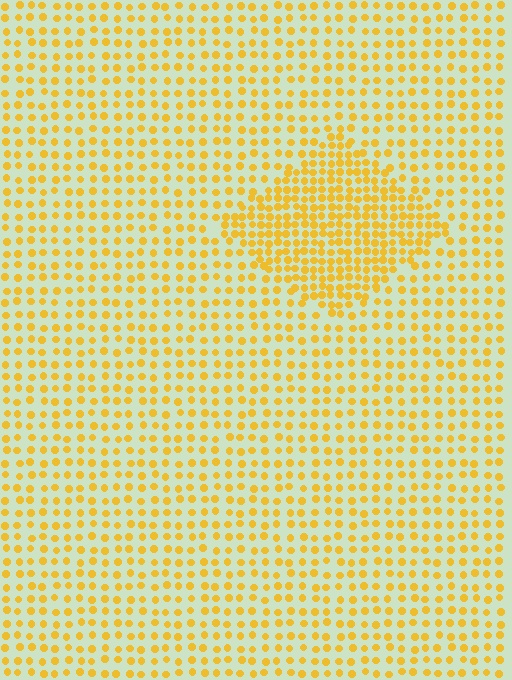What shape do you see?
I see a diamond.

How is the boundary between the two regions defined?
The boundary is defined by a change in element density (approximately 2.0x ratio). All elements are the same color, size, and shape.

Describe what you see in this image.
The image contains small yellow elements arranged at two different densities. A diamond-shaped region is visible where the elements are more densely packed than the surrounding area.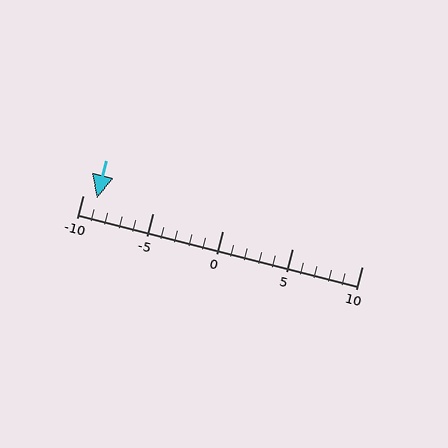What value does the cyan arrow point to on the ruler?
The cyan arrow points to approximately -9.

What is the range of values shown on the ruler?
The ruler shows values from -10 to 10.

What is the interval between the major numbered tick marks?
The major tick marks are spaced 5 units apart.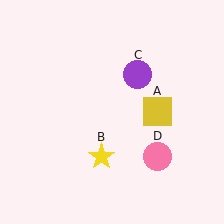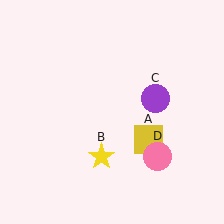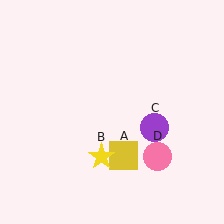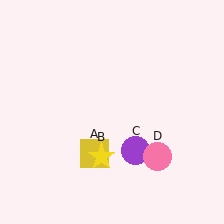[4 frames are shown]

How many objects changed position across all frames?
2 objects changed position: yellow square (object A), purple circle (object C).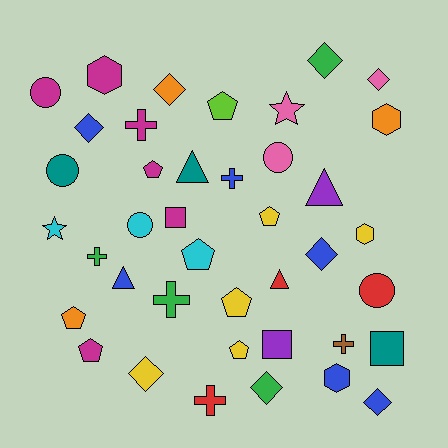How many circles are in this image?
There are 5 circles.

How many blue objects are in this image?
There are 6 blue objects.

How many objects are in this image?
There are 40 objects.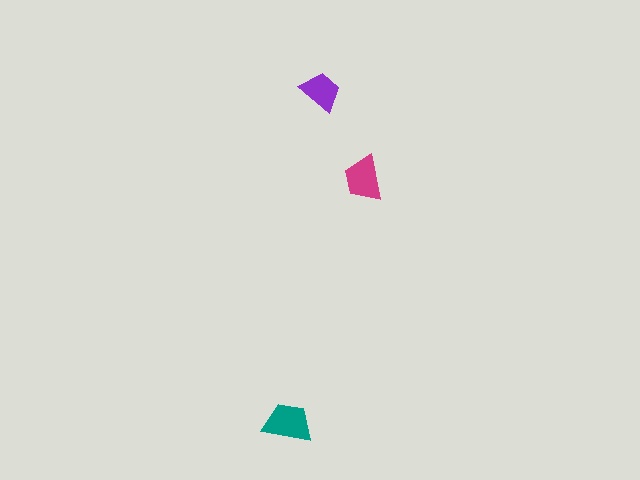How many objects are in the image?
There are 3 objects in the image.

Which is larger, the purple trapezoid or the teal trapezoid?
The teal one.